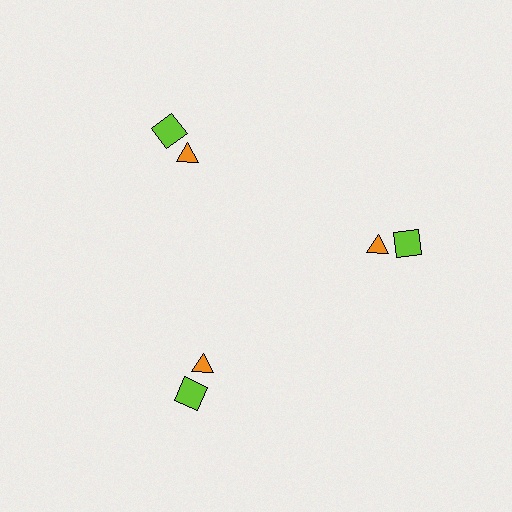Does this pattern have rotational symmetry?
Yes, this pattern has 3-fold rotational symmetry. It looks the same after rotating 120 degrees around the center.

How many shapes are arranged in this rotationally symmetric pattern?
There are 6 shapes, arranged in 3 groups of 2.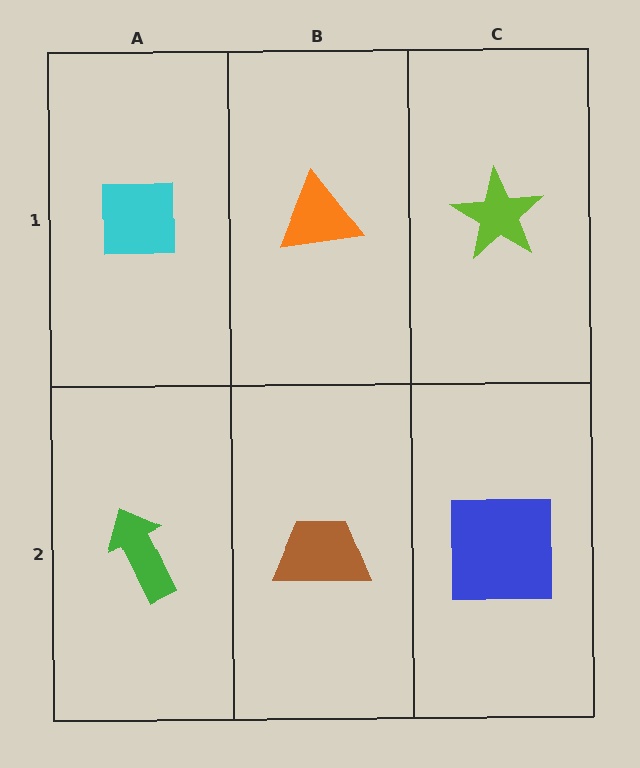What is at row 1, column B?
An orange triangle.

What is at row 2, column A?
A green arrow.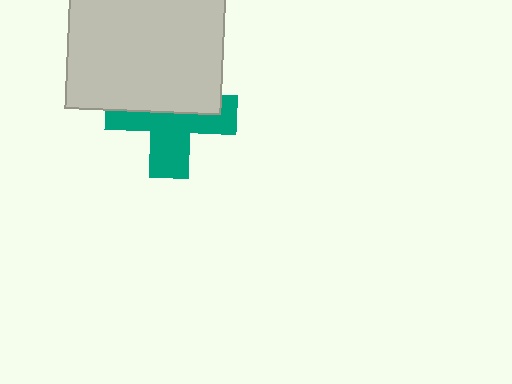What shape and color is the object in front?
The object in front is a light gray square.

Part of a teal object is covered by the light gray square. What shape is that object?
It is a cross.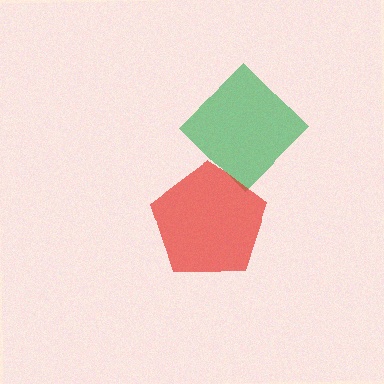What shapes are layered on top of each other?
The layered shapes are: a green diamond, a red pentagon.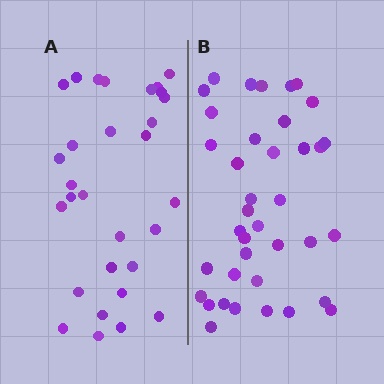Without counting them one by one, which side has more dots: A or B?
Region B (the right region) has more dots.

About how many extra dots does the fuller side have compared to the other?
Region B has roughly 8 or so more dots than region A.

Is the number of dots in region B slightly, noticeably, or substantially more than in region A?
Region B has noticeably more, but not dramatically so. The ratio is roughly 1.3 to 1.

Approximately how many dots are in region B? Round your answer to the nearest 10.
About 40 dots. (The exact count is 38, which rounds to 40.)